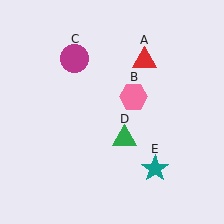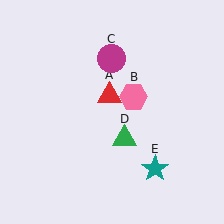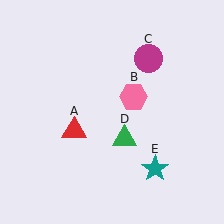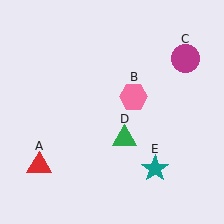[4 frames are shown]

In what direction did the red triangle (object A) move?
The red triangle (object A) moved down and to the left.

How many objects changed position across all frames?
2 objects changed position: red triangle (object A), magenta circle (object C).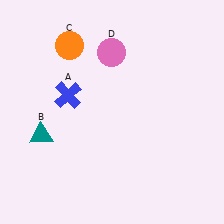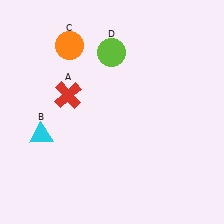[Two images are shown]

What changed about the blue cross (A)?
In Image 1, A is blue. In Image 2, it changed to red.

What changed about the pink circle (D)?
In Image 1, D is pink. In Image 2, it changed to lime.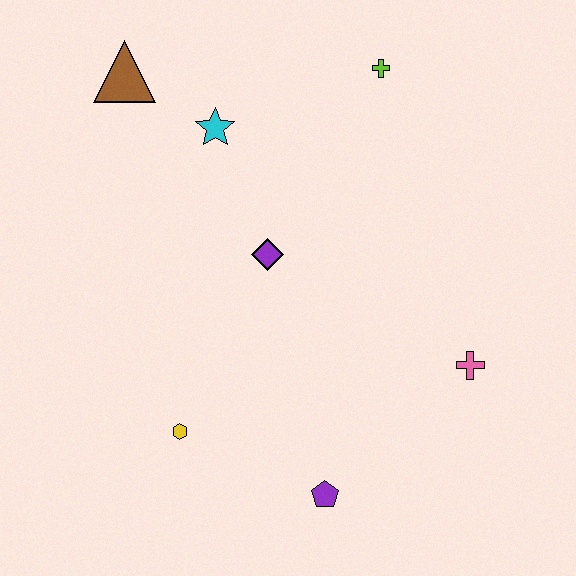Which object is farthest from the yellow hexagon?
The lime cross is farthest from the yellow hexagon.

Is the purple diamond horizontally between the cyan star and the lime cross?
Yes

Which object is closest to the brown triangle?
The cyan star is closest to the brown triangle.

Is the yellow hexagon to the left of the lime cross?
Yes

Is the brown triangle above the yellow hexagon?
Yes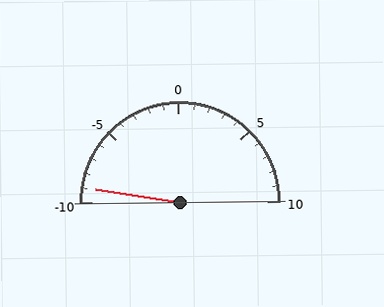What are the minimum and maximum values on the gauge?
The gauge ranges from -10 to 10.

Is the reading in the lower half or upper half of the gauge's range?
The reading is in the lower half of the range (-10 to 10).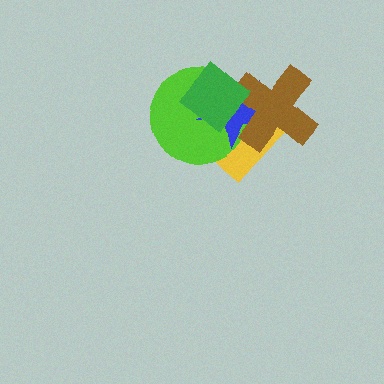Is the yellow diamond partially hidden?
Yes, it is partially covered by another shape.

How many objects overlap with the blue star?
4 objects overlap with the blue star.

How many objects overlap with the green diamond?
4 objects overlap with the green diamond.